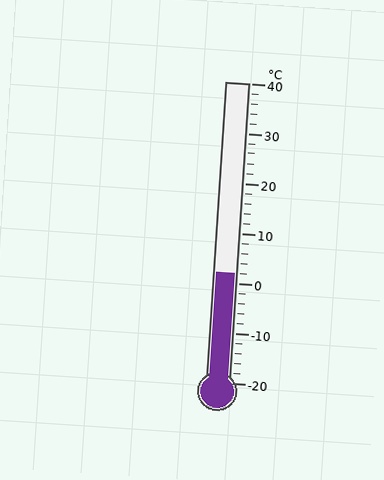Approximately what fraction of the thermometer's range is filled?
The thermometer is filled to approximately 35% of its range.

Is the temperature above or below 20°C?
The temperature is below 20°C.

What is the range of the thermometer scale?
The thermometer scale ranges from -20°C to 40°C.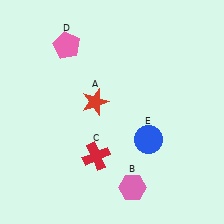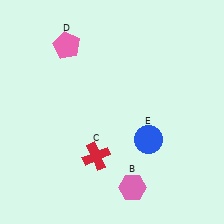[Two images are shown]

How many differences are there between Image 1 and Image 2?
There is 1 difference between the two images.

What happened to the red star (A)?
The red star (A) was removed in Image 2. It was in the top-left area of Image 1.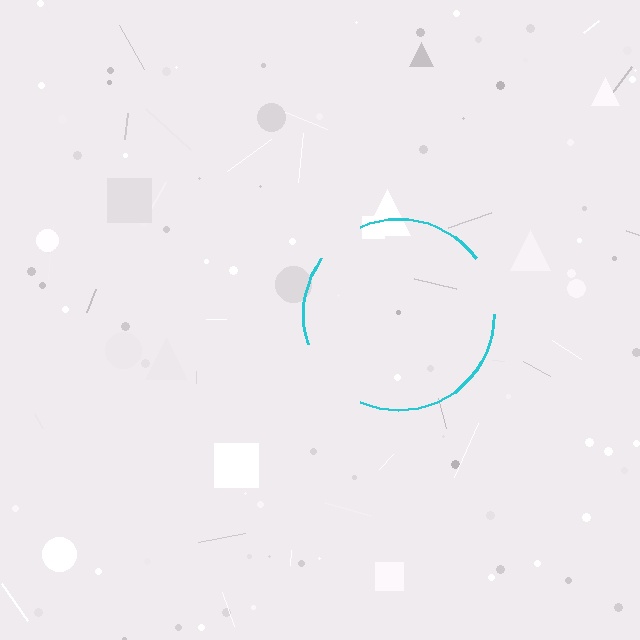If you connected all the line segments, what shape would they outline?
They would outline a circle.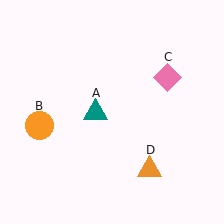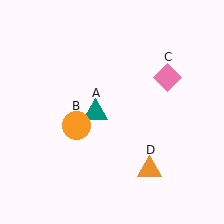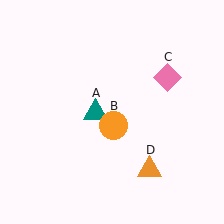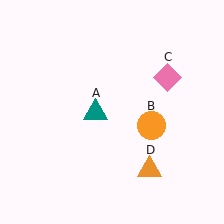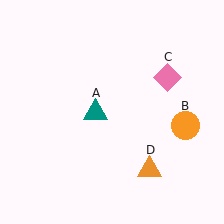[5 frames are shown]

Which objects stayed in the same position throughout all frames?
Teal triangle (object A) and pink diamond (object C) and orange triangle (object D) remained stationary.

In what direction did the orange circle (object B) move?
The orange circle (object B) moved right.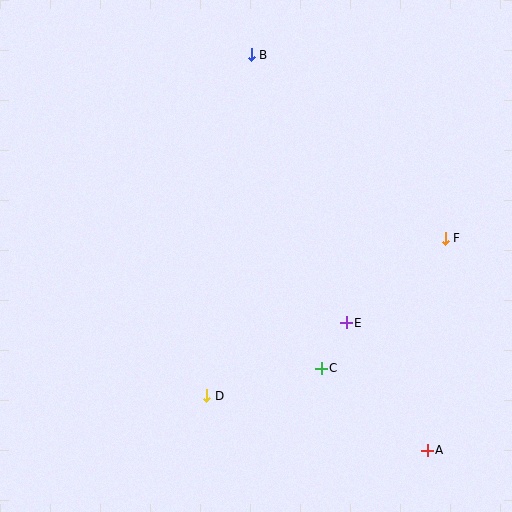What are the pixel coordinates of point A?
Point A is at (427, 450).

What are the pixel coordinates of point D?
Point D is at (207, 396).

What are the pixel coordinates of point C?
Point C is at (321, 368).